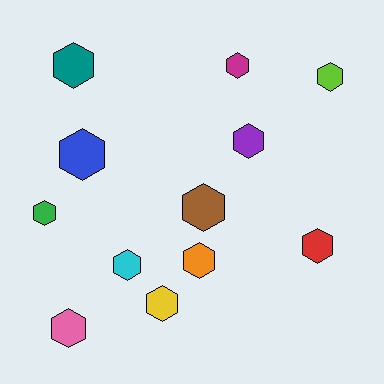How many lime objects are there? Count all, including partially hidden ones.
There is 1 lime object.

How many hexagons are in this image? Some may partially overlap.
There are 12 hexagons.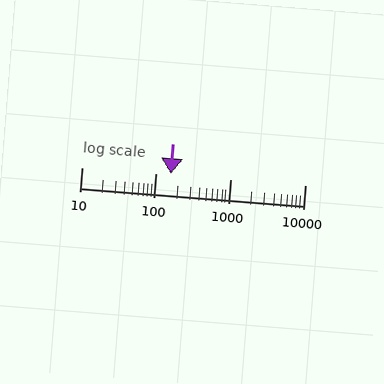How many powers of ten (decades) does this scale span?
The scale spans 3 decades, from 10 to 10000.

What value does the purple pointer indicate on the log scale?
The pointer indicates approximately 160.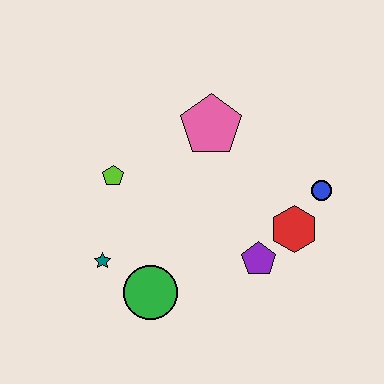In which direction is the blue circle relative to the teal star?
The blue circle is to the right of the teal star.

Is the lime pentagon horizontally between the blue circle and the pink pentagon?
No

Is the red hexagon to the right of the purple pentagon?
Yes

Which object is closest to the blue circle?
The red hexagon is closest to the blue circle.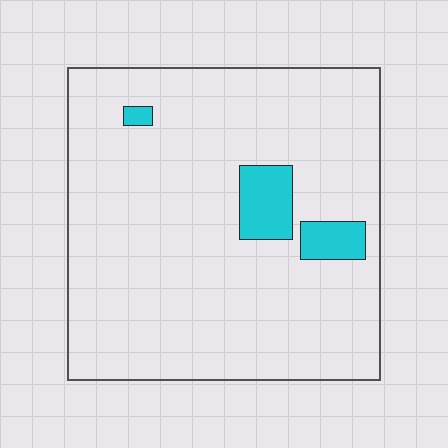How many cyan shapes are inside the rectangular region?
3.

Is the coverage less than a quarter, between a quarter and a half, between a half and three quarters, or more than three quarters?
Less than a quarter.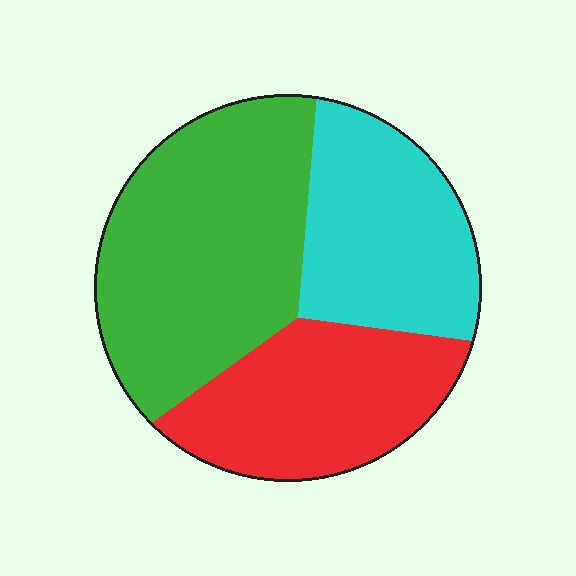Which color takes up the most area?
Green, at roughly 45%.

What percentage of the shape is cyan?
Cyan takes up about one quarter (1/4) of the shape.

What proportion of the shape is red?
Red takes up about one quarter (1/4) of the shape.